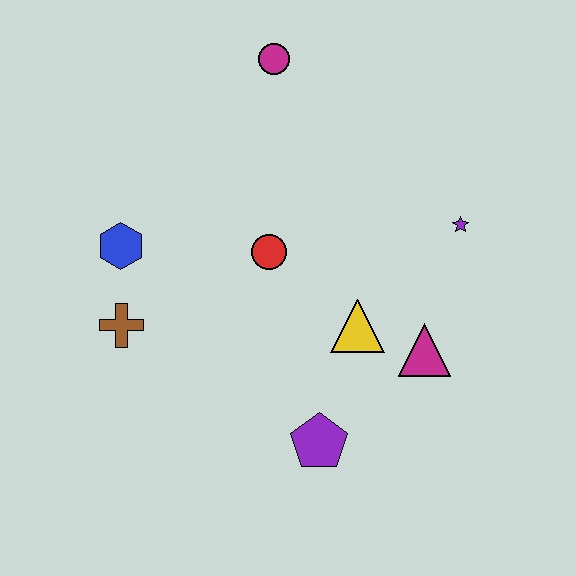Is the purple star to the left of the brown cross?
No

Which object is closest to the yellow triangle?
The magenta triangle is closest to the yellow triangle.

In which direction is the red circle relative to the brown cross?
The red circle is to the right of the brown cross.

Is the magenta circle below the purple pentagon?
No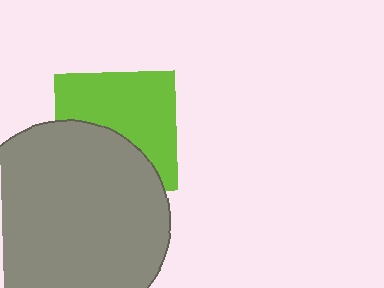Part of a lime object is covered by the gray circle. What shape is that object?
It is a square.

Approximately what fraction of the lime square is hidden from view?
Roughly 42% of the lime square is hidden behind the gray circle.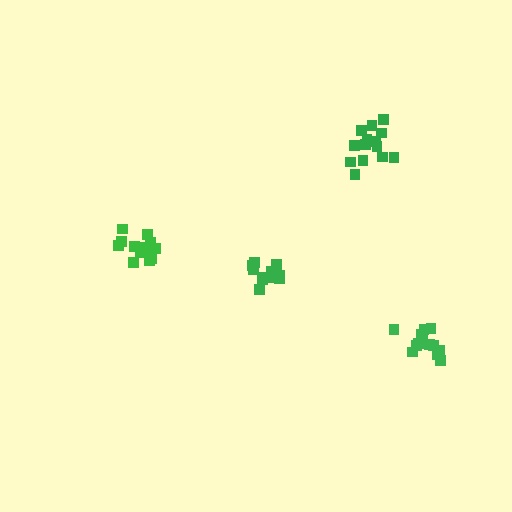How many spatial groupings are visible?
There are 4 spatial groupings.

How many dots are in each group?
Group 1: 14 dots, Group 2: 12 dots, Group 3: 14 dots, Group 4: 13 dots (53 total).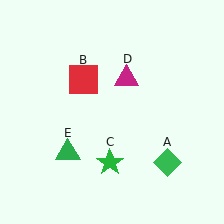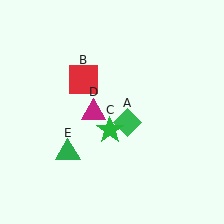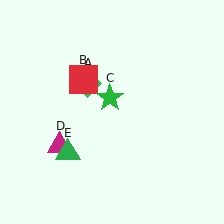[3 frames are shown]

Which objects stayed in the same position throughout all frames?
Red square (object B) and green triangle (object E) remained stationary.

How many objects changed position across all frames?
3 objects changed position: green diamond (object A), green star (object C), magenta triangle (object D).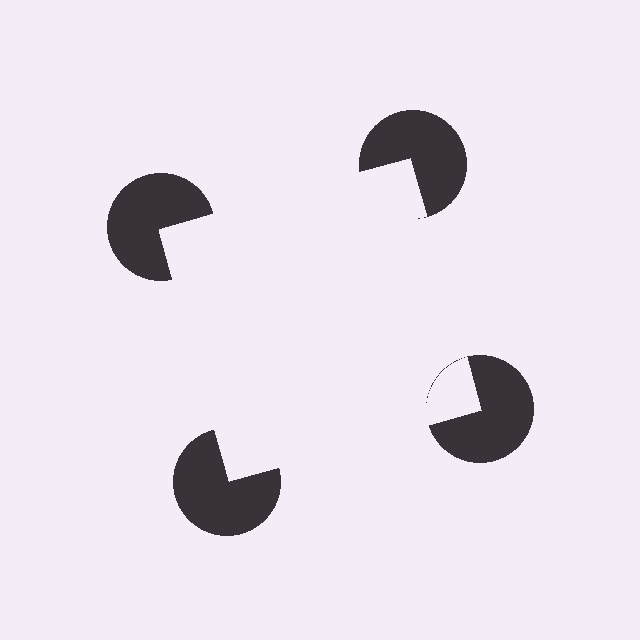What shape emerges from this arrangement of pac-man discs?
An illusory square — its edges are inferred from the aligned wedge cuts in the pac-man discs, not physically drawn.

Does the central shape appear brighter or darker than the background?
It typically appears slightly brighter than the background, even though no actual brightness change is drawn.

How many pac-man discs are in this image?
There are 4 — one at each vertex of the illusory square.